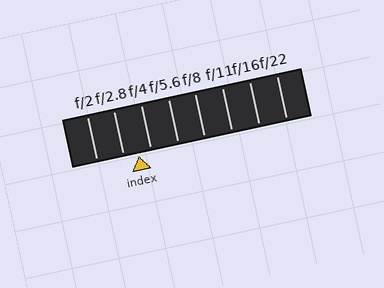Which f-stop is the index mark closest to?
The index mark is closest to f/4.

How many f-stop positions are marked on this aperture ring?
There are 8 f-stop positions marked.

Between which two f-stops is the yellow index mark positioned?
The index mark is between f/2.8 and f/4.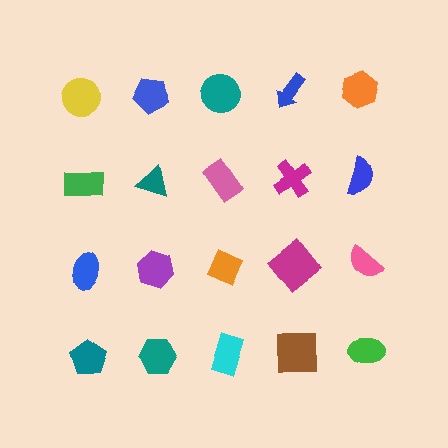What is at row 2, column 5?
A blue semicircle.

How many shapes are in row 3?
5 shapes.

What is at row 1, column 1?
A yellow circle.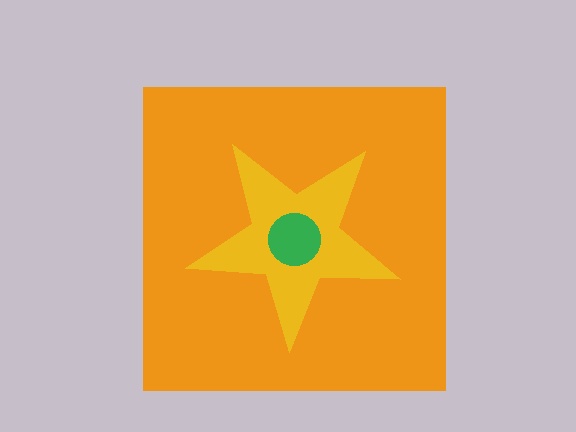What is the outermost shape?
The orange square.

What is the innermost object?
The green circle.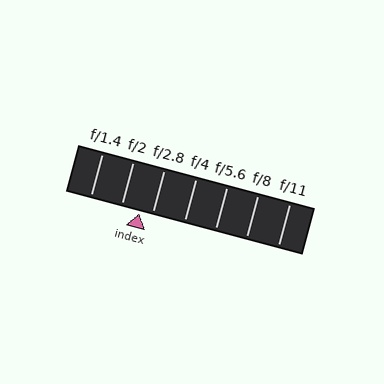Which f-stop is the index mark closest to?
The index mark is closest to f/2.8.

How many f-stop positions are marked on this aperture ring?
There are 7 f-stop positions marked.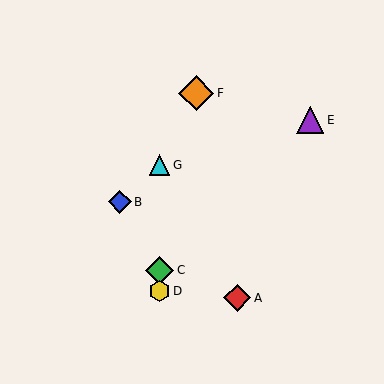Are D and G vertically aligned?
Yes, both are at x≈160.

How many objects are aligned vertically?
3 objects (C, D, G) are aligned vertically.